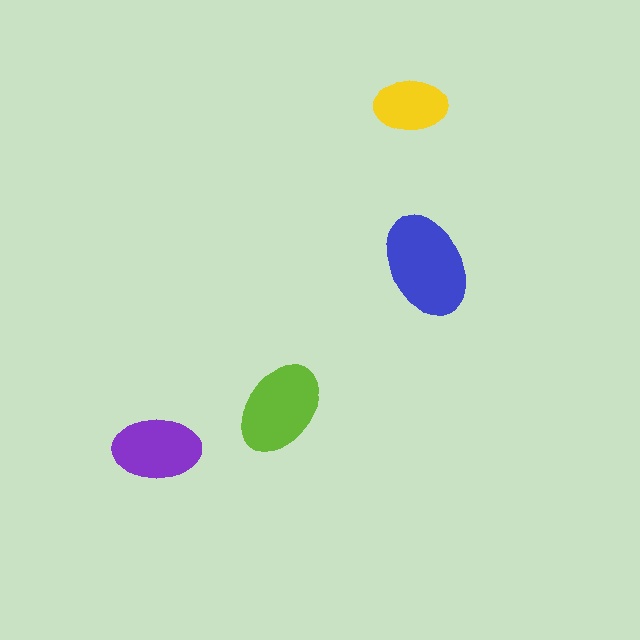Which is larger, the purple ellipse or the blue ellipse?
The blue one.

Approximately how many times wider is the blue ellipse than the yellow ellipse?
About 1.5 times wider.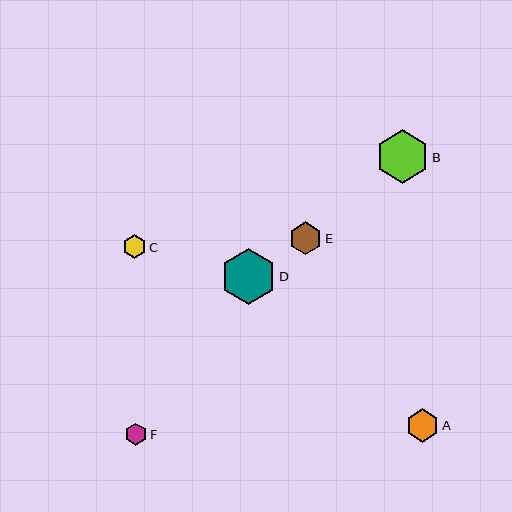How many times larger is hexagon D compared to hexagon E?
Hexagon D is approximately 1.7 times the size of hexagon E.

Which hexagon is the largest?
Hexagon D is the largest with a size of approximately 56 pixels.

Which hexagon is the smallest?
Hexagon F is the smallest with a size of approximately 22 pixels.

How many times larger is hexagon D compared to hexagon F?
Hexagon D is approximately 2.5 times the size of hexagon F.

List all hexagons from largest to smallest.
From largest to smallest: D, B, A, E, C, F.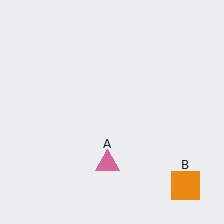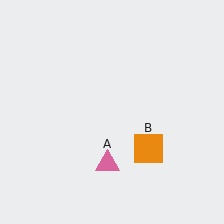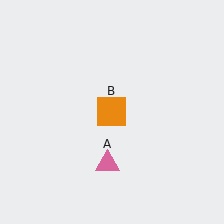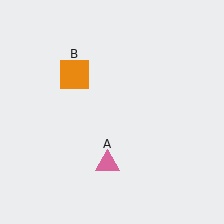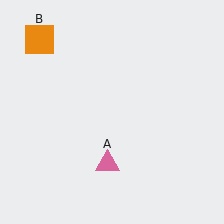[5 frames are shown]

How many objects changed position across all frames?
1 object changed position: orange square (object B).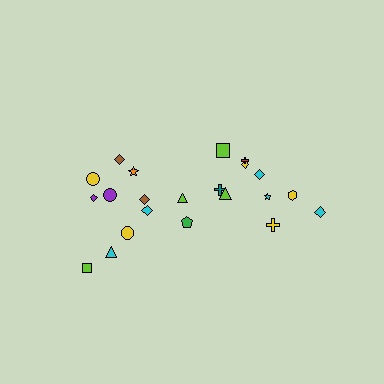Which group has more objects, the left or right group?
The left group.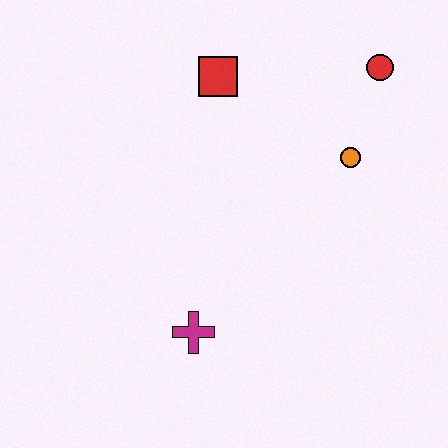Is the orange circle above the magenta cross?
Yes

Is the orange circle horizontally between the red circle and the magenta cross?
Yes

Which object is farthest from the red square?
The magenta cross is farthest from the red square.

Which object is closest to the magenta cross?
The orange circle is closest to the magenta cross.